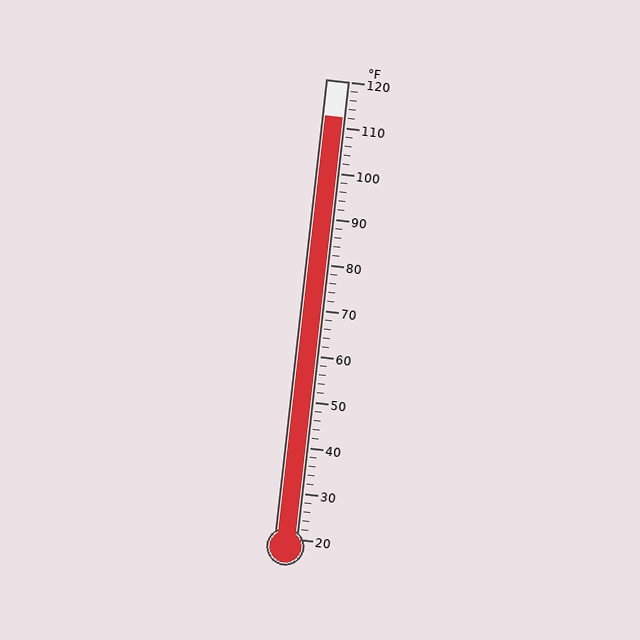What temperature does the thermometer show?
The thermometer shows approximately 112°F.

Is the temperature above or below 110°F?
The temperature is above 110°F.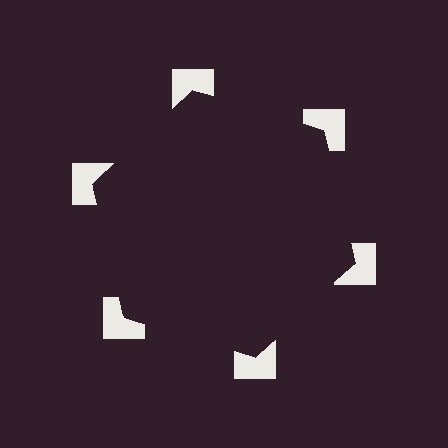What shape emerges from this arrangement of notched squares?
An illusory hexagon — its edges are inferred from the aligned wedge cuts in the notched squares, not physically drawn.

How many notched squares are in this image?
There are 6 — one at each vertex of the illusory hexagon.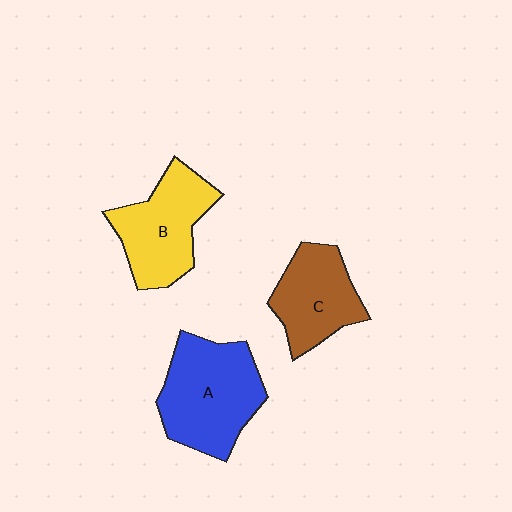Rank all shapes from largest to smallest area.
From largest to smallest: A (blue), B (yellow), C (brown).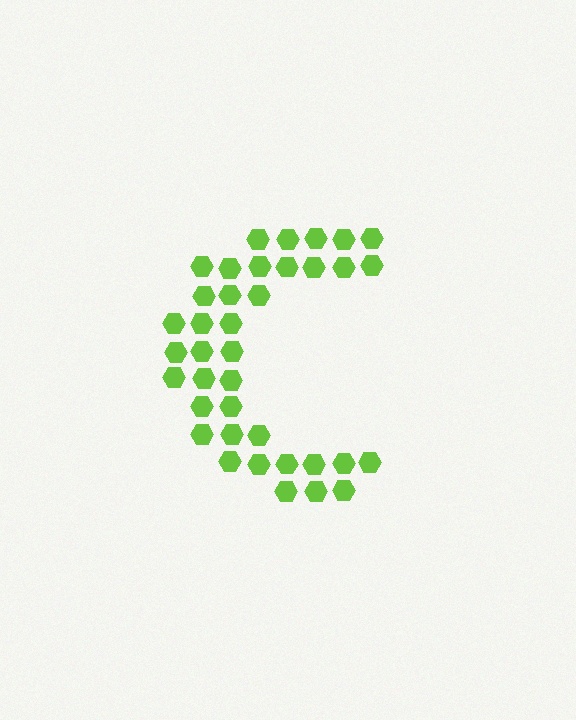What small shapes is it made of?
It is made of small hexagons.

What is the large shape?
The large shape is the letter C.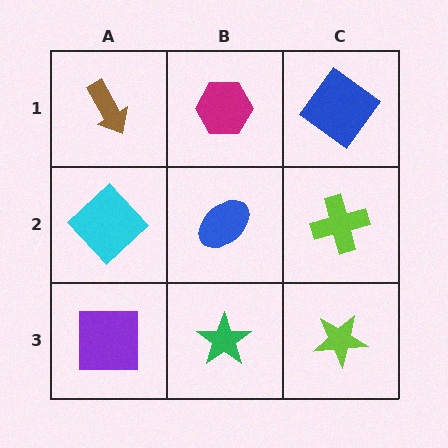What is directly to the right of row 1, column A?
A magenta hexagon.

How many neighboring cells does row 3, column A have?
2.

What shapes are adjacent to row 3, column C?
A lime cross (row 2, column C), a green star (row 3, column B).